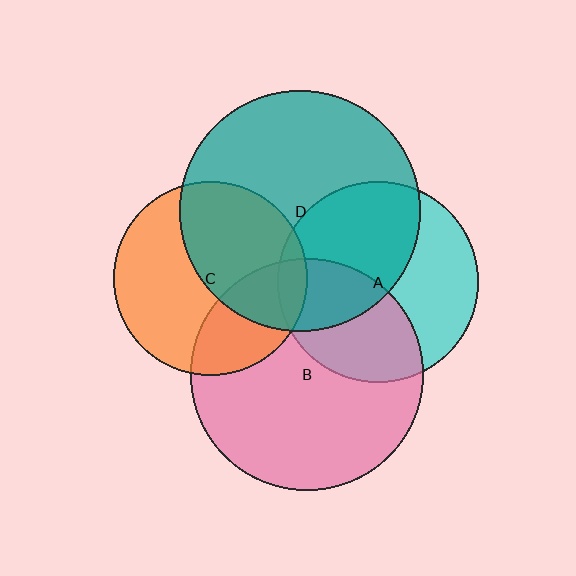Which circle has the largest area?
Circle D (teal).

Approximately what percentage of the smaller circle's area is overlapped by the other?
Approximately 50%.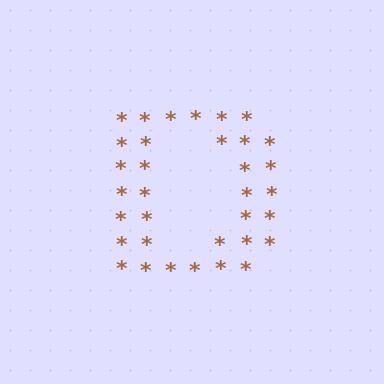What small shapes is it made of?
It is made of small asterisks.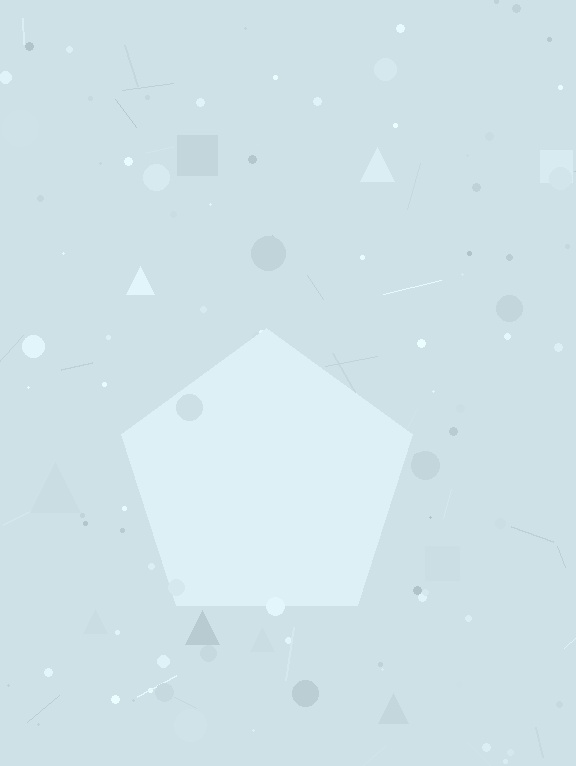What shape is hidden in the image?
A pentagon is hidden in the image.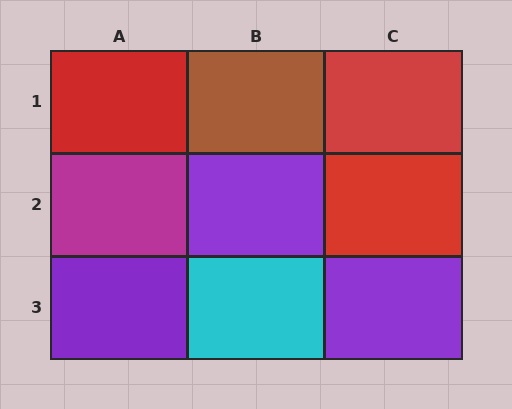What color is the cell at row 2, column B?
Purple.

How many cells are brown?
1 cell is brown.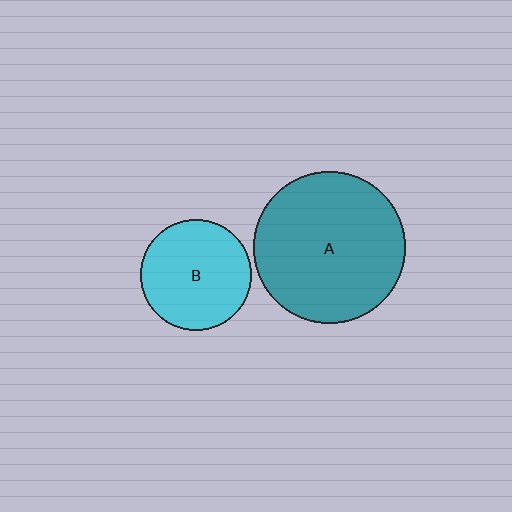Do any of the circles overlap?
No, none of the circles overlap.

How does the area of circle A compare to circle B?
Approximately 1.9 times.